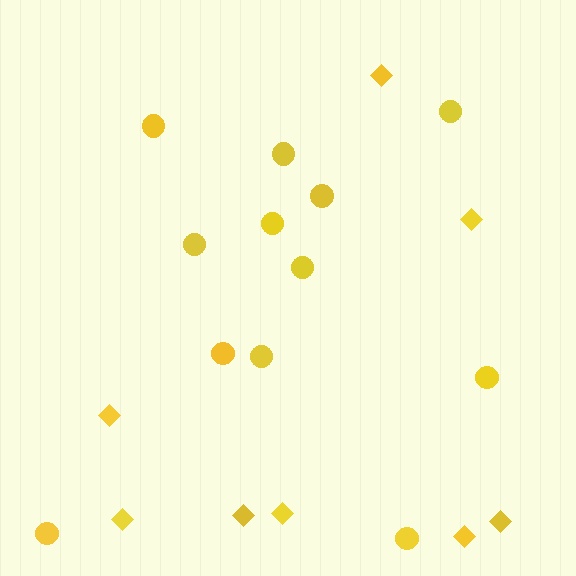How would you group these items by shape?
There are 2 groups: one group of circles (12) and one group of diamonds (8).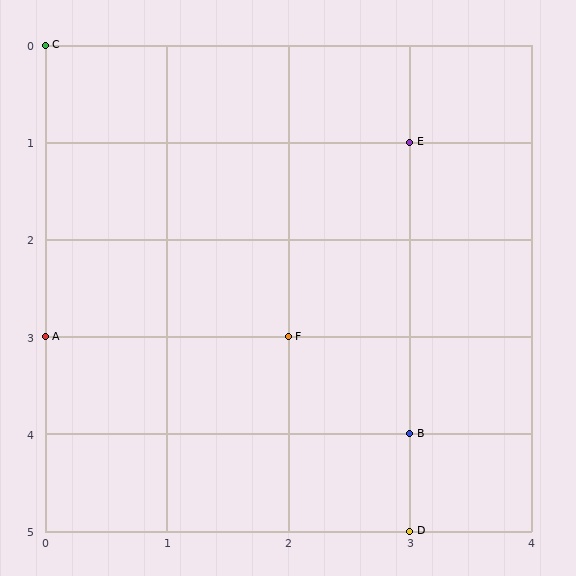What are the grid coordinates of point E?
Point E is at grid coordinates (3, 1).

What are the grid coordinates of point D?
Point D is at grid coordinates (3, 5).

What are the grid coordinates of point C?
Point C is at grid coordinates (0, 0).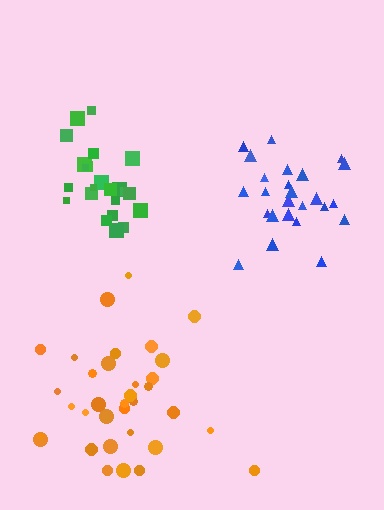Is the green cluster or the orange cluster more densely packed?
Green.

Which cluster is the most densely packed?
Green.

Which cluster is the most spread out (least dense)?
Orange.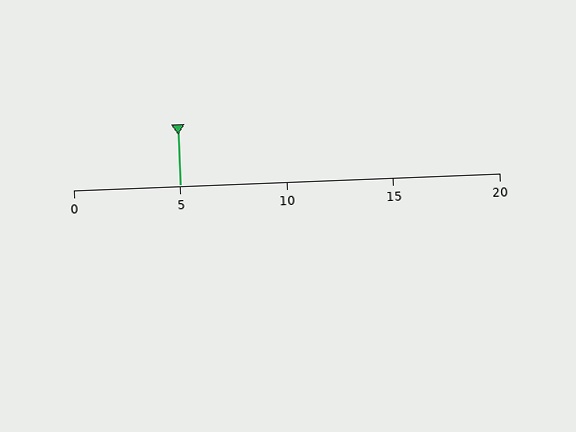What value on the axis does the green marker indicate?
The marker indicates approximately 5.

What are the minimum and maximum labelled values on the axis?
The axis runs from 0 to 20.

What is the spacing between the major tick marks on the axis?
The major ticks are spaced 5 apart.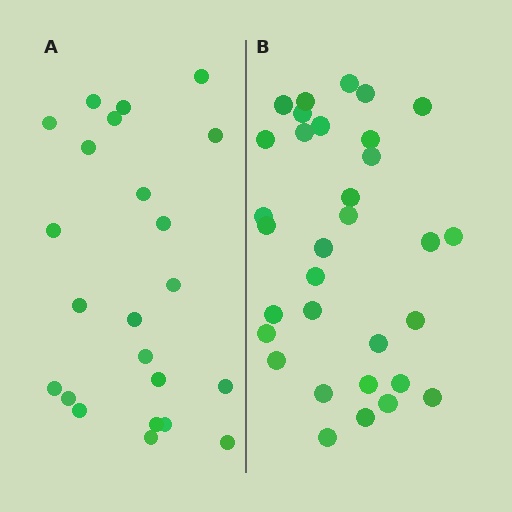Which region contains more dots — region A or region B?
Region B (the right region) has more dots.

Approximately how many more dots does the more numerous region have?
Region B has roughly 8 or so more dots than region A.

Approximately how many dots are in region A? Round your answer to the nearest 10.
About 20 dots. (The exact count is 23, which rounds to 20.)